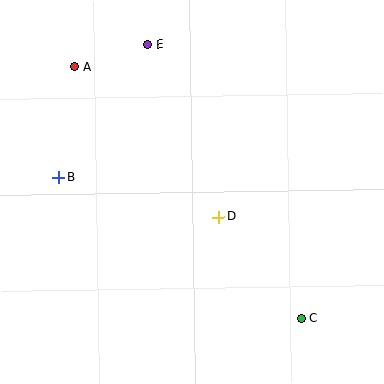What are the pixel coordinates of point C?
Point C is at (301, 319).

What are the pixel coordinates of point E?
Point E is at (148, 44).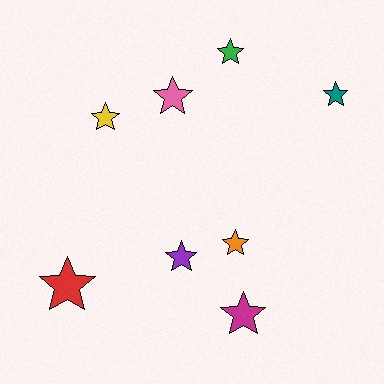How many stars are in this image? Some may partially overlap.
There are 8 stars.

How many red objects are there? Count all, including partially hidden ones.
There is 1 red object.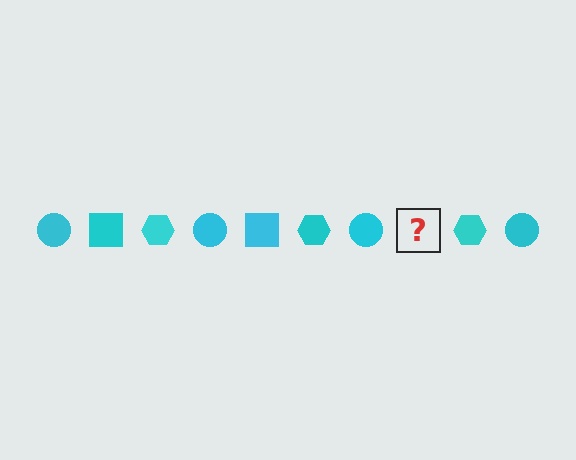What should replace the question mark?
The question mark should be replaced with a cyan square.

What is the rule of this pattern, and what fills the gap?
The rule is that the pattern cycles through circle, square, hexagon shapes in cyan. The gap should be filled with a cyan square.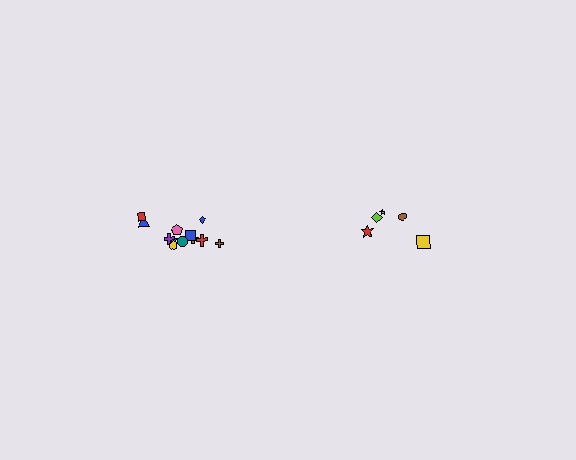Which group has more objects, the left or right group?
The left group.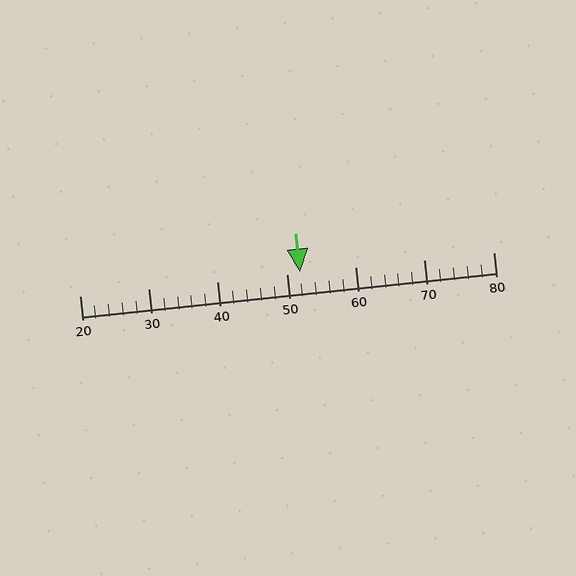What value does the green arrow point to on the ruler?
The green arrow points to approximately 52.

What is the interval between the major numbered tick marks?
The major tick marks are spaced 10 units apart.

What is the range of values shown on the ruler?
The ruler shows values from 20 to 80.